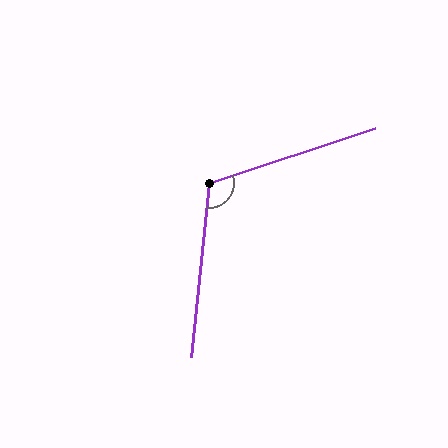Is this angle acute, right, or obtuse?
It is obtuse.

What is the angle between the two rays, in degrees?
Approximately 114 degrees.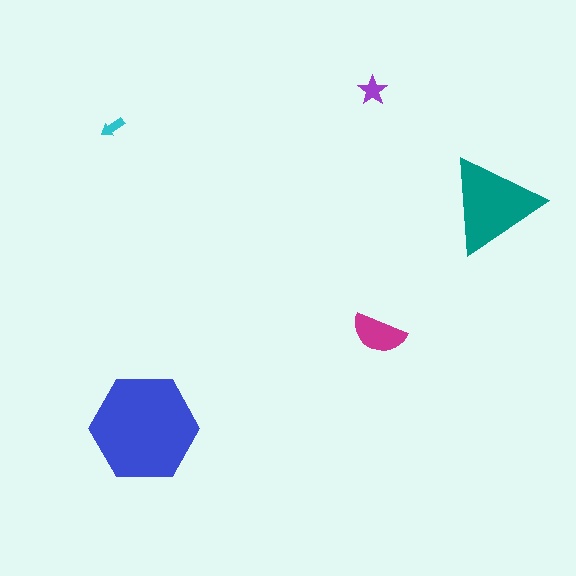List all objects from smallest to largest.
The cyan arrow, the purple star, the magenta semicircle, the teal triangle, the blue hexagon.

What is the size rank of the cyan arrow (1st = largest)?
5th.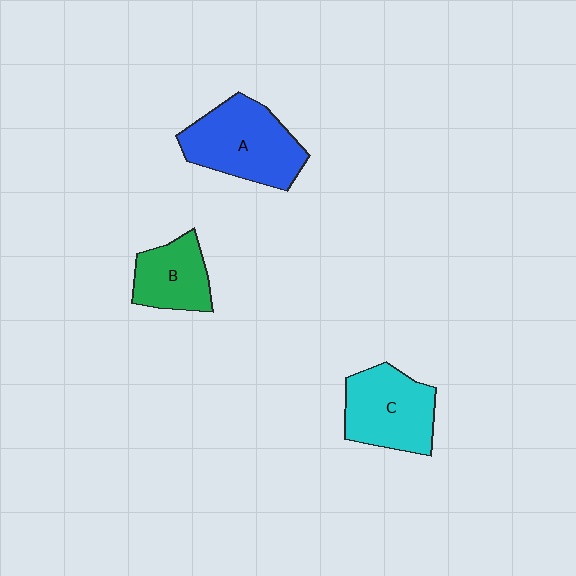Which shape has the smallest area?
Shape B (green).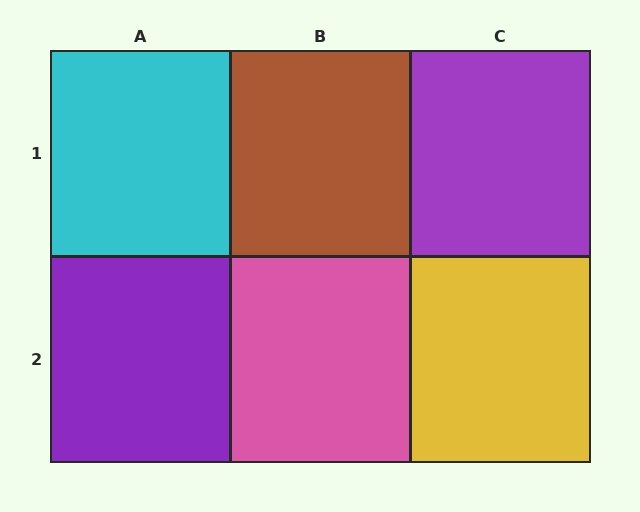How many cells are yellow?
1 cell is yellow.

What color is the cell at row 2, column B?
Pink.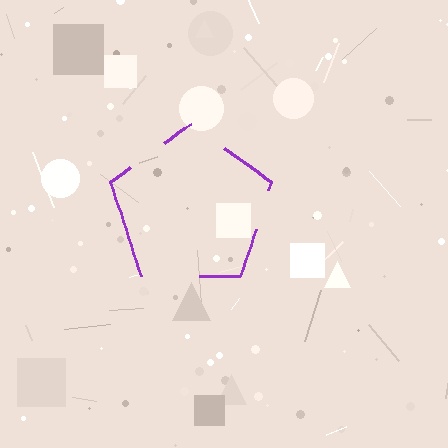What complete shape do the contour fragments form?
The contour fragments form a pentagon.